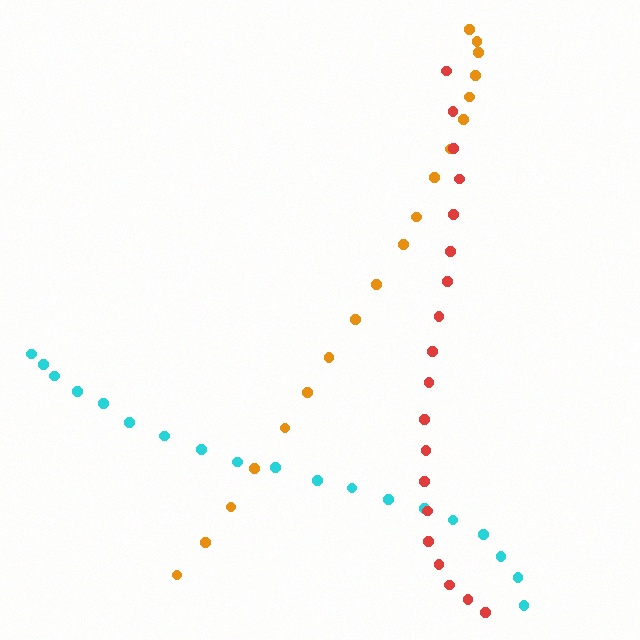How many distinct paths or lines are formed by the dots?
There are 3 distinct paths.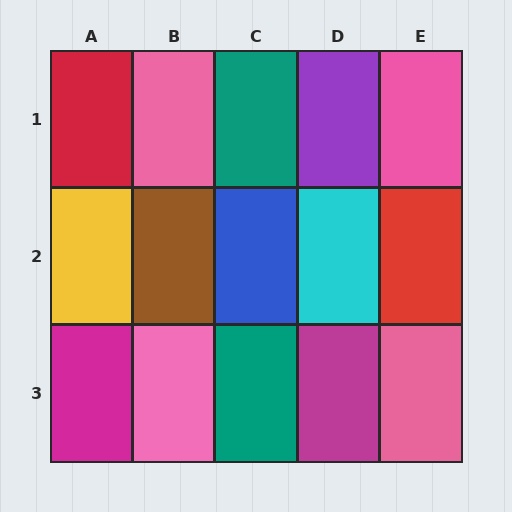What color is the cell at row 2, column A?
Yellow.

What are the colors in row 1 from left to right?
Red, pink, teal, purple, pink.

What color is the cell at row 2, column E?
Red.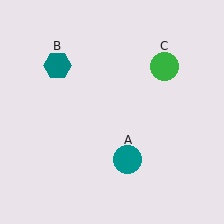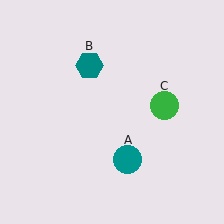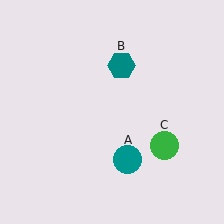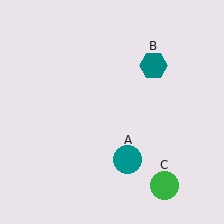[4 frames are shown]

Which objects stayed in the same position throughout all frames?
Teal circle (object A) remained stationary.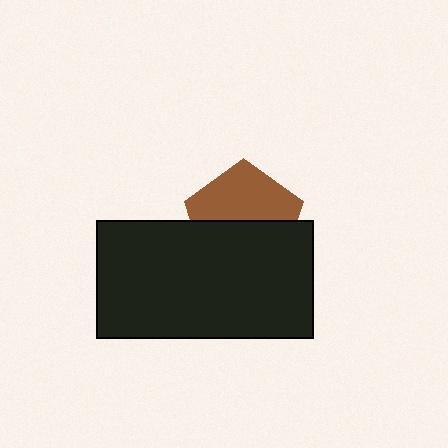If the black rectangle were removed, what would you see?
You would see the complete brown pentagon.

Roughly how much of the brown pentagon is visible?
About half of it is visible (roughly 49%).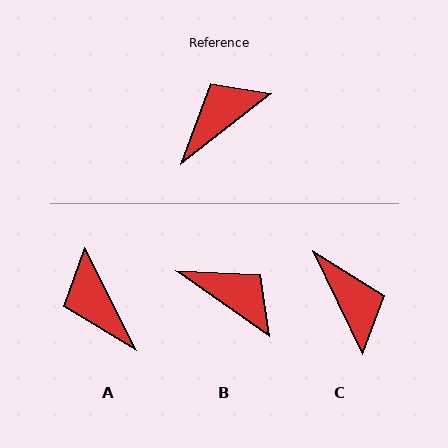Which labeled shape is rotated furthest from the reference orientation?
C, about 102 degrees away.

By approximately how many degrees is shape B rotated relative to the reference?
Approximately 72 degrees clockwise.